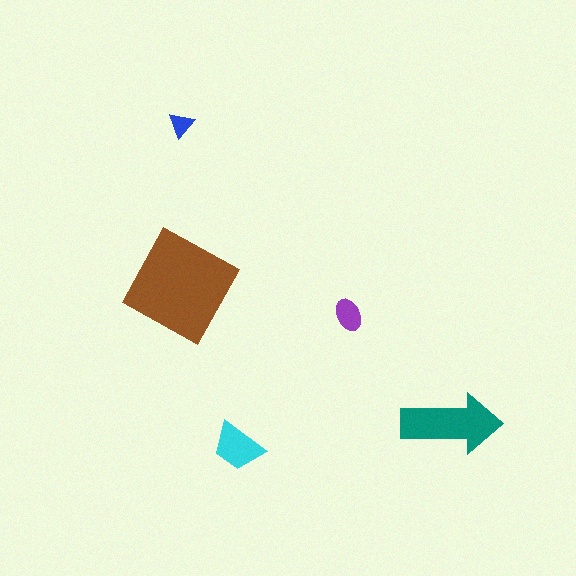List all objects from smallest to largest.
The blue triangle, the purple ellipse, the cyan trapezoid, the teal arrow, the brown diamond.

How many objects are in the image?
There are 5 objects in the image.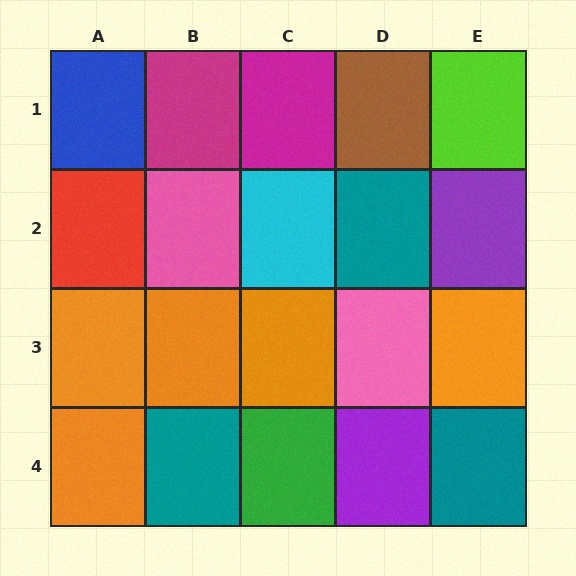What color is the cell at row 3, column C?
Orange.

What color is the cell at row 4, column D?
Purple.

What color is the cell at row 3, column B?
Orange.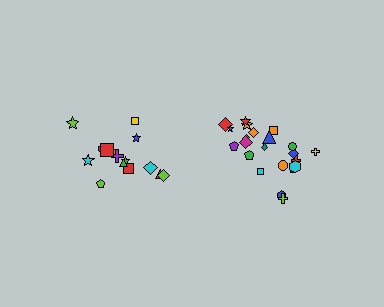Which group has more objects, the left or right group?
The right group.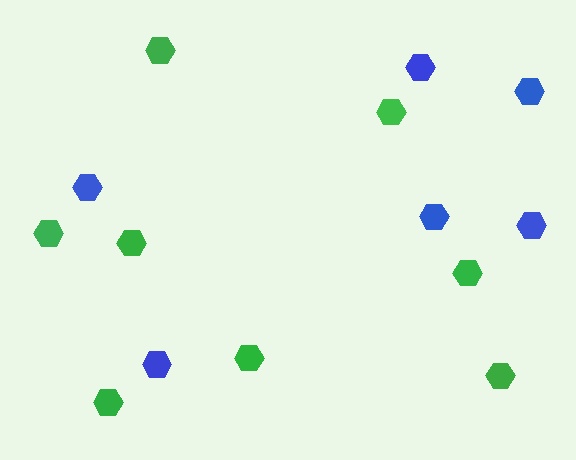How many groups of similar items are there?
There are 2 groups: one group of green hexagons (8) and one group of blue hexagons (6).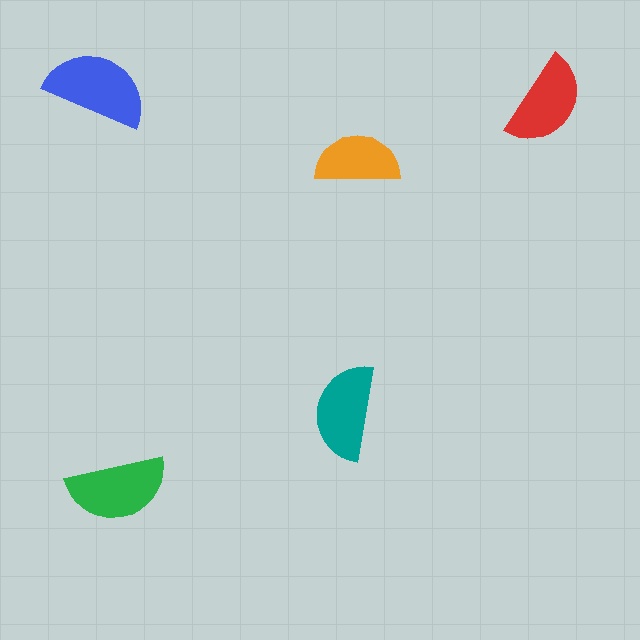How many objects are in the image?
There are 5 objects in the image.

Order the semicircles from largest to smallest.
the blue one, the green one, the teal one, the red one, the orange one.